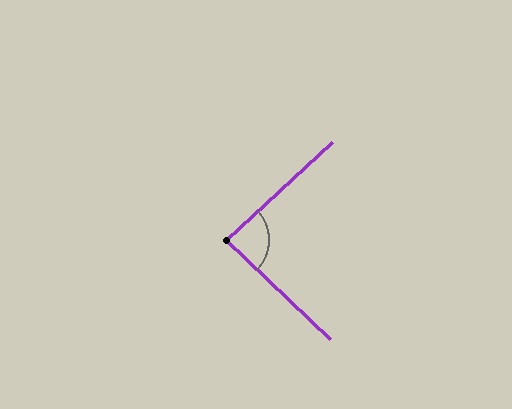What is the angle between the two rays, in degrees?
Approximately 86 degrees.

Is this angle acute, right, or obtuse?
It is approximately a right angle.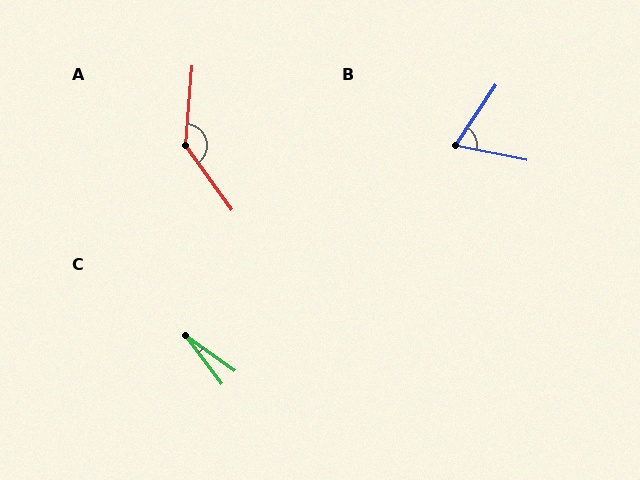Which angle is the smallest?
C, at approximately 17 degrees.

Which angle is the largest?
A, at approximately 139 degrees.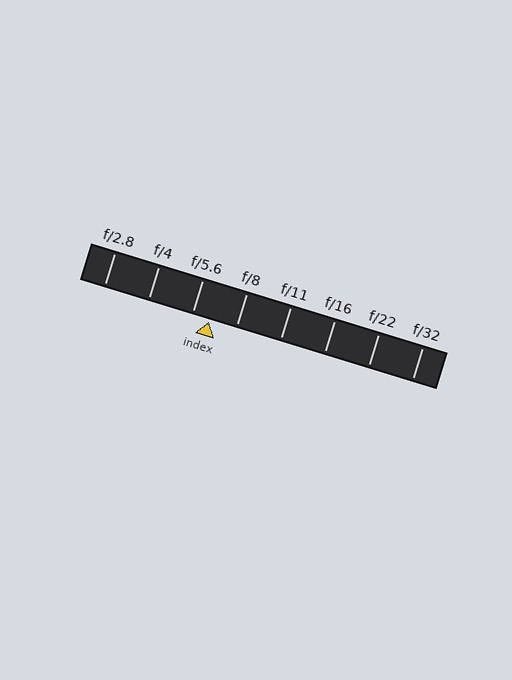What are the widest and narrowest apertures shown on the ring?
The widest aperture shown is f/2.8 and the narrowest is f/32.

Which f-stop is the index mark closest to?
The index mark is closest to f/5.6.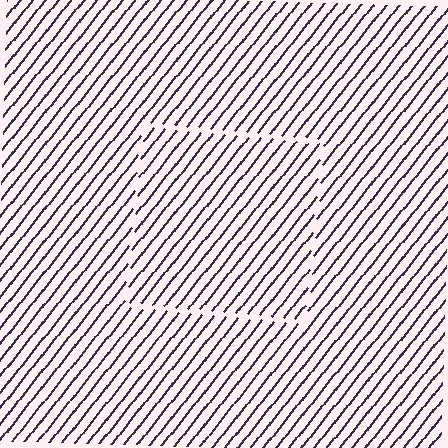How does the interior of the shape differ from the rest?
The interior of the shape contains the same grating, shifted by half a period — the contour is defined by the phase discontinuity where line-ends from the inner and outer gratings abut.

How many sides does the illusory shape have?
4 sides — the line-ends trace a square.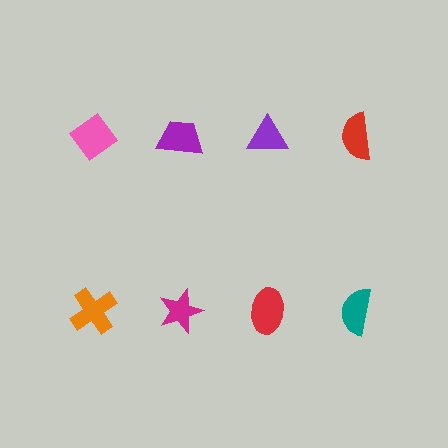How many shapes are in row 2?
4 shapes.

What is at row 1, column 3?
A purple triangle.